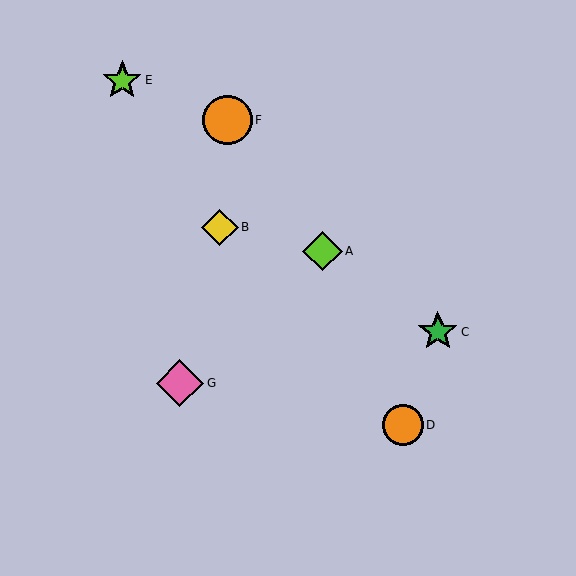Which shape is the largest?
The orange circle (labeled F) is the largest.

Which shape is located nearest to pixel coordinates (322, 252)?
The lime diamond (labeled A) at (323, 251) is nearest to that location.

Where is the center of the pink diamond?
The center of the pink diamond is at (180, 383).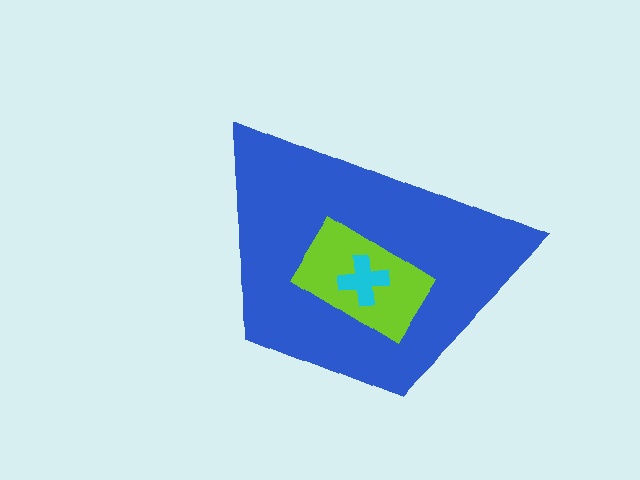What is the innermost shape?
The cyan cross.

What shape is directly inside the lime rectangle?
The cyan cross.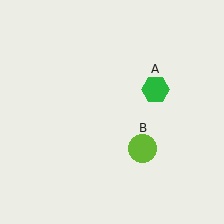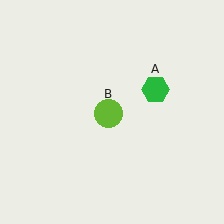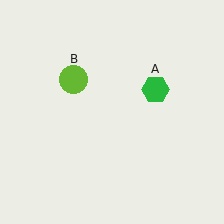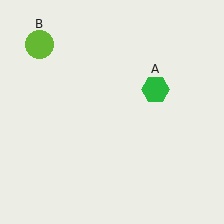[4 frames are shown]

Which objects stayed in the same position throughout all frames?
Green hexagon (object A) remained stationary.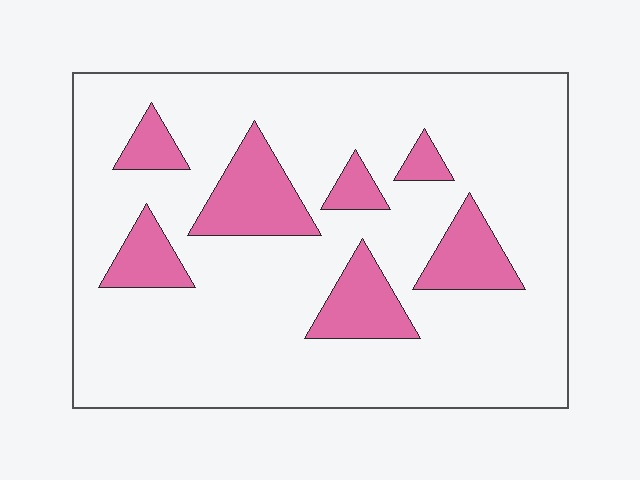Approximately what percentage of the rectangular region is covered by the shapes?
Approximately 20%.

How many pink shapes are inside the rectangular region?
7.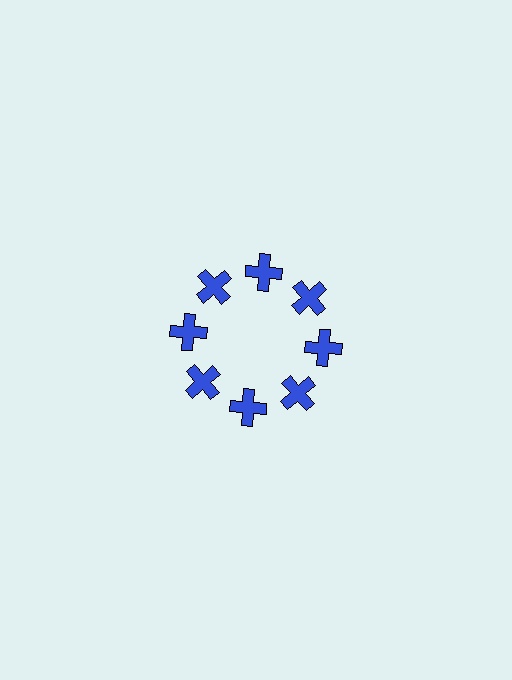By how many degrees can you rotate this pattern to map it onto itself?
The pattern maps onto itself every 45 degrees of rotation.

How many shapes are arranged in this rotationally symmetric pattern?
There are 8 shapes, arranged in 8 groups of 1.